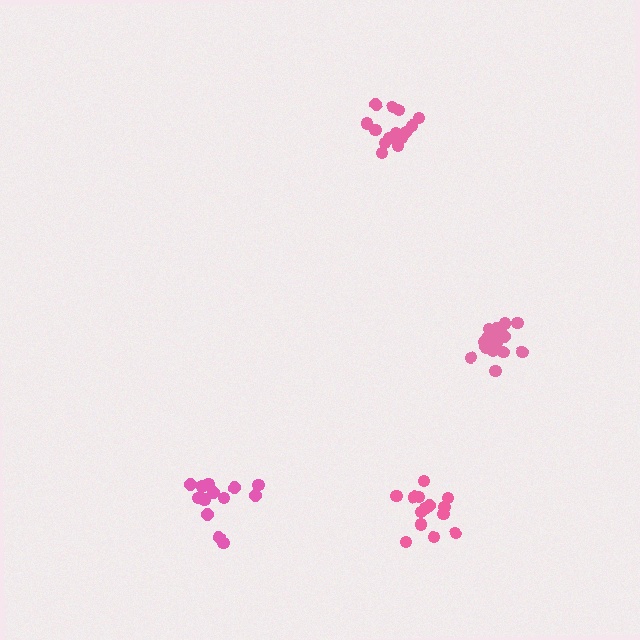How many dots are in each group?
Group 1: 17 dots, Group 2: 14 dots, Group 3: 14 dots, Group 4: 15 dots (60 total).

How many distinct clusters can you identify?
There are 4 distinct clusters.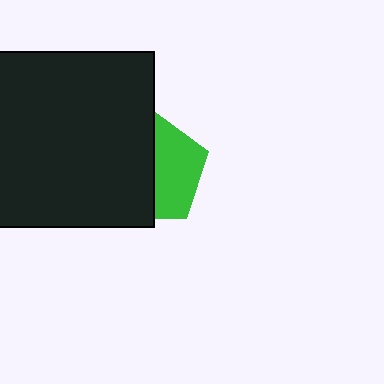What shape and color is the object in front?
The object in front is a black square.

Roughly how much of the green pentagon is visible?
About half of it is visible (roughly 45%).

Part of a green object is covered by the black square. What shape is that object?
It is a pentagon.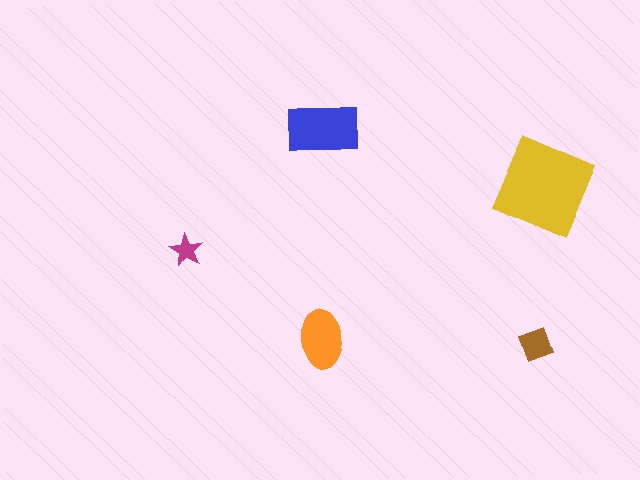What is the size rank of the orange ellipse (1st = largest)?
3rd.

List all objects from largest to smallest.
The yellow square, the blue rectangle, the orange ellipse, the brown diamond, the magenta star.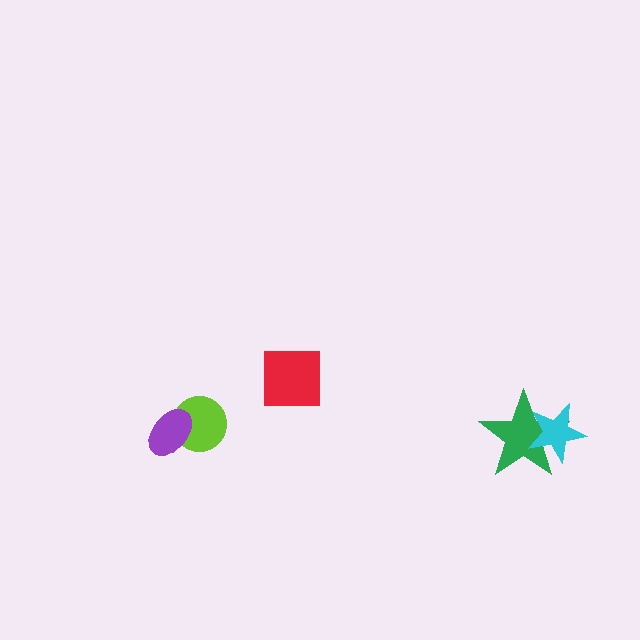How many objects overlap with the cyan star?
1 object overlaps with the cyan star.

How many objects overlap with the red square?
0 objects overlap with the red square.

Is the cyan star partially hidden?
No, no other shape covers it.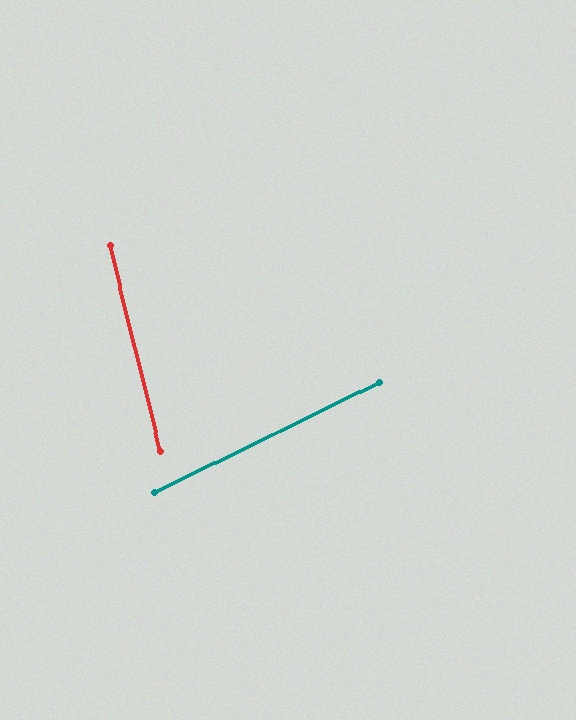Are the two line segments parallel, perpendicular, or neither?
Neither parallel nor perpendicular — they differ by about 78°.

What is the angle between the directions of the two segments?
Approximately 78 degrees.